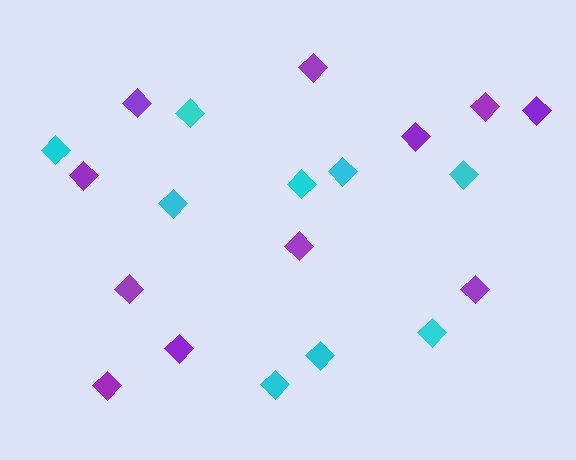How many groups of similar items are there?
There are 2 groups: one group of cyan diamonds (9) and one group of purple diamonds (11).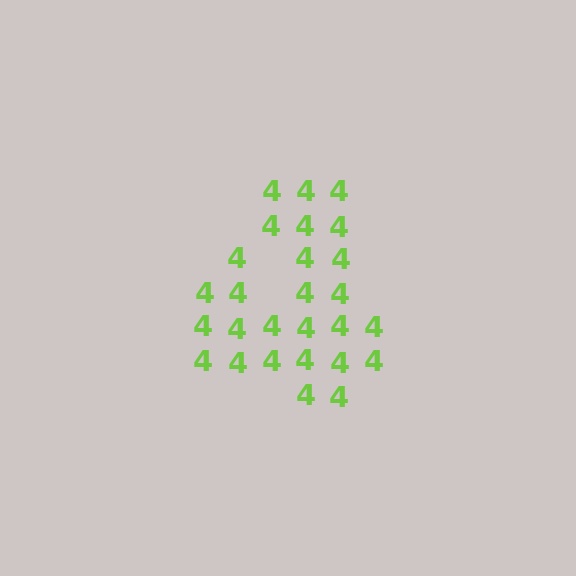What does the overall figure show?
The overall figure shows the digit 4.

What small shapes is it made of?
It is made of small digit 4's.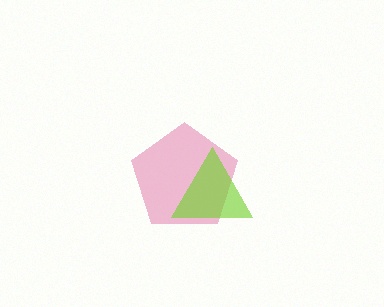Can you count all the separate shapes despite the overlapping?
Yes, there are 2 separate shapes.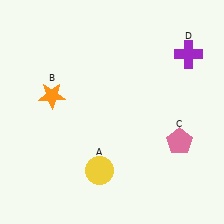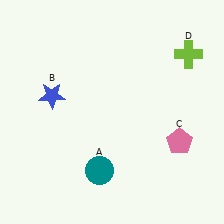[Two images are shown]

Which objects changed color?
A changed from yellow to teal. B changed from orange to blue. D changed from purple to lime.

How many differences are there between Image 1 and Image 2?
There are 3 differences between the two images.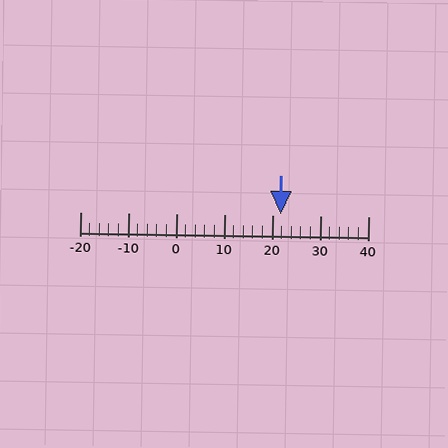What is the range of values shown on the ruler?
The ruler shows values from -20 to 40.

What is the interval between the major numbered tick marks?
The major tick marks are spaced 10 units apart.